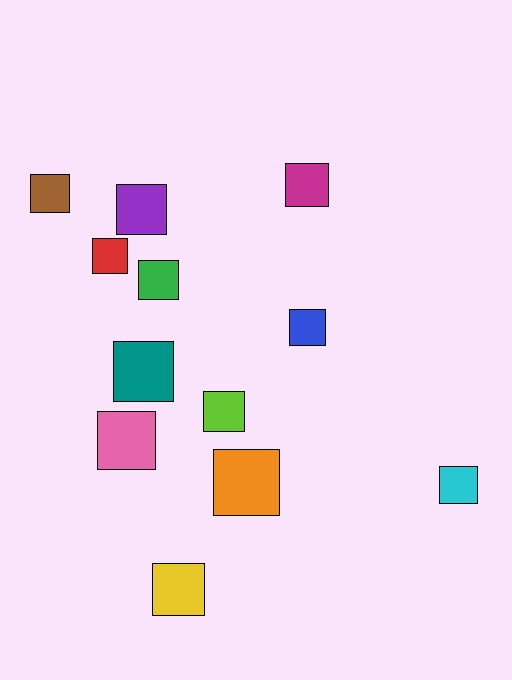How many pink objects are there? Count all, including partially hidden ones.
There is 1 pink object.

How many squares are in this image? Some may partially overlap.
There are 12 squares.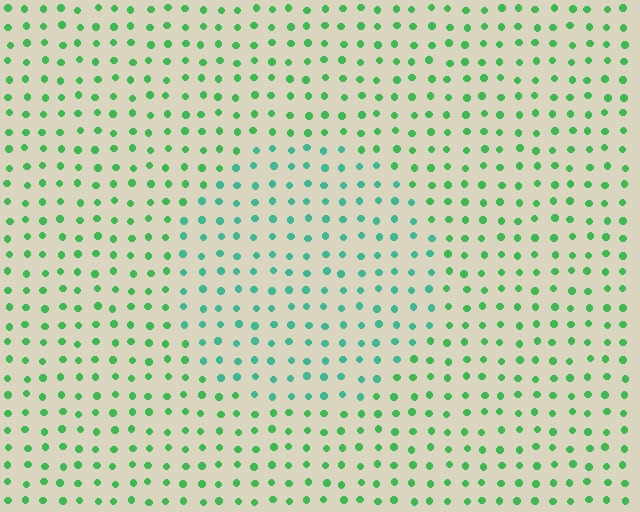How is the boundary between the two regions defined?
The boundary is defined purely by a slight shift in hue (about 32 degrees). Spacing, size, and orientation are identical on both sides.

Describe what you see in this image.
The image is filled with small green elements in a uniform arrangement. A circle-shaped region is visible where the elements are tinted to a slightly different hue, forming a subtle color boundary.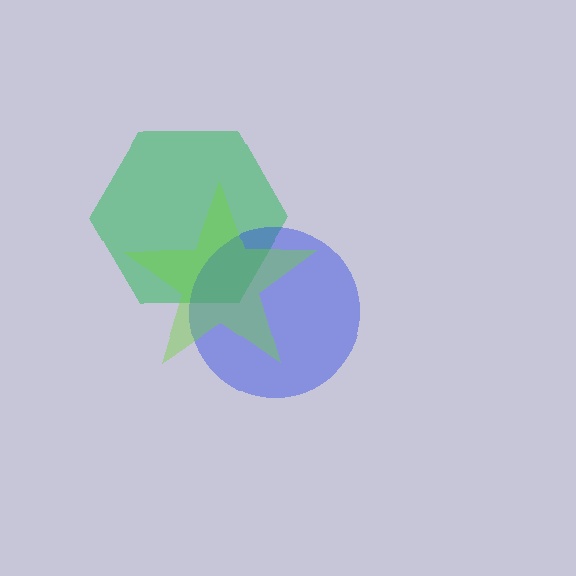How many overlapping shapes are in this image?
There are 3 overlapping shapes in the image.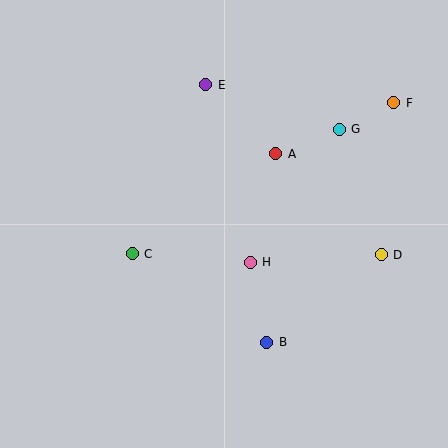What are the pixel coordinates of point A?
Point A is at (276, 154).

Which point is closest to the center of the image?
Point H at (250, 262) is closest to the center.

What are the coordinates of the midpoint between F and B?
The midpoint between F and B is at (330, 223).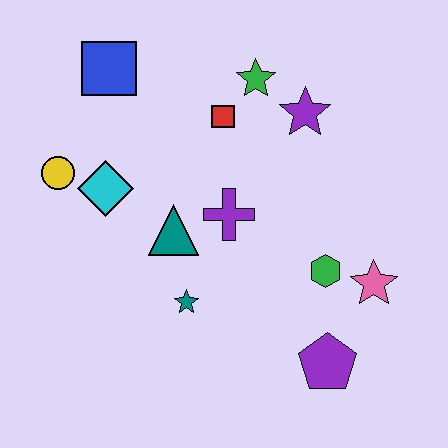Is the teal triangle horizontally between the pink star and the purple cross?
No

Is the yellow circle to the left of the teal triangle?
Yes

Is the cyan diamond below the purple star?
Yes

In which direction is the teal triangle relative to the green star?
The teal triangle is below the green star.